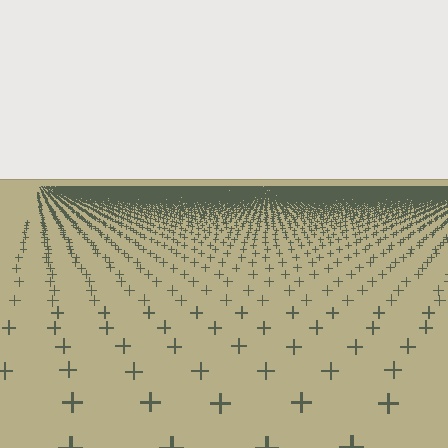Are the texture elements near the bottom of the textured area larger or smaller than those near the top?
Larger. Near the bottom, elements are closer to the viewer and appear at a bigger on-screen size.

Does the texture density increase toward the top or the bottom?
Density increases toward the top.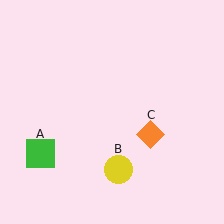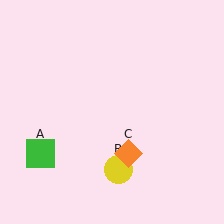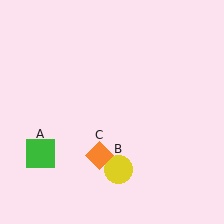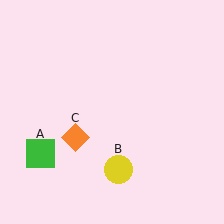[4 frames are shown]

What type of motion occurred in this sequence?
The orange diamond (object C) rotated clockwise around the center of the scene.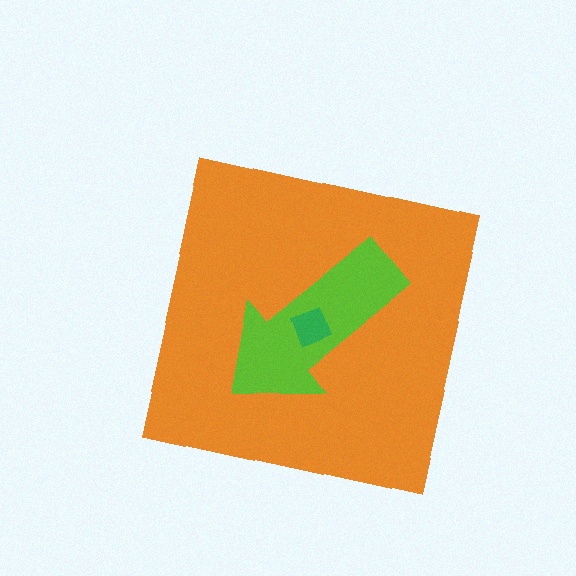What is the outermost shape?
The orange square.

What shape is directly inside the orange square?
The lime arrow.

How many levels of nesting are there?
3.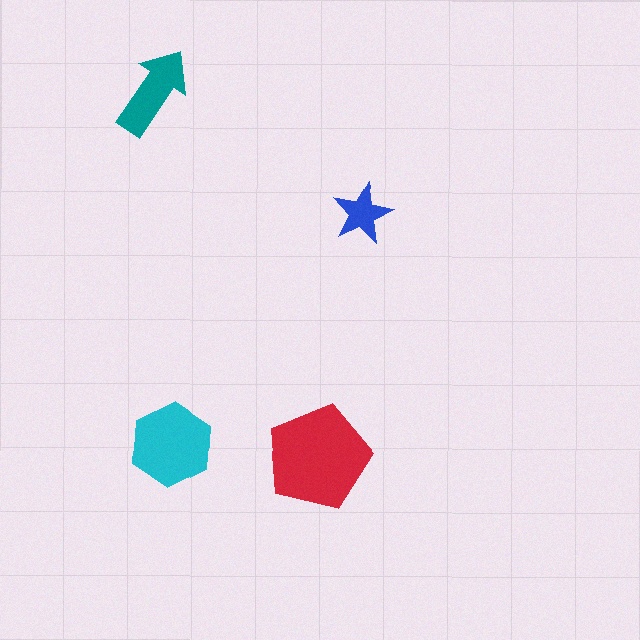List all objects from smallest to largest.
The blue star, the teal arrow, the cyan hexagon, the red pentagon.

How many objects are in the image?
There are 4 objects in the image.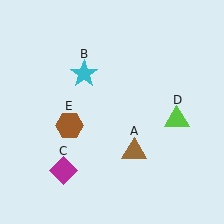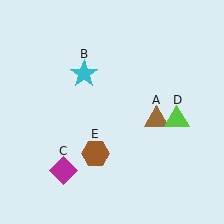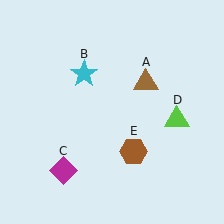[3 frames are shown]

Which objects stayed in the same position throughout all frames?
Cyan star (object B) and magenta diamond (object C) and lime triangle (object D) remained stationary.